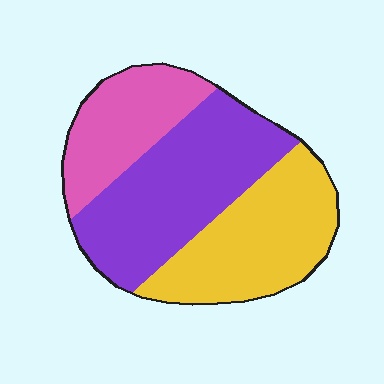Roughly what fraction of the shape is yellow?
Yellow takes up about one third (1/3) of the shape.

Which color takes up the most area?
Purple, at roughly 40%.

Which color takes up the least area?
Pink, at roughly 25%.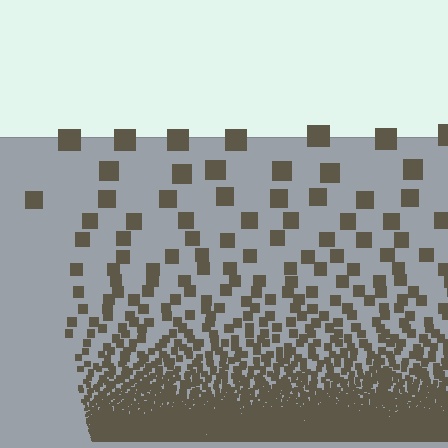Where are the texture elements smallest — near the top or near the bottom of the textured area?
Near the bottom.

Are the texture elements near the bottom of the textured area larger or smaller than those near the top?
Smaller. The gradient is inverted — elements near the bottom are smaller and denser.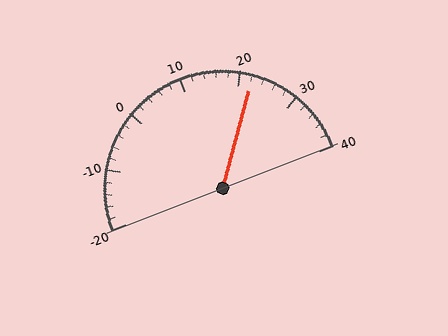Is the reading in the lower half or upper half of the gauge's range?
The reading is in the upper half of the range (-20 to 40).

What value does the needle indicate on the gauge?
The needle indicates approximately 22.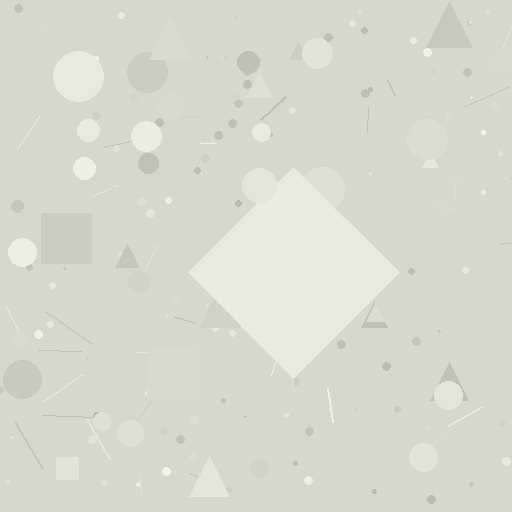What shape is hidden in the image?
A diamond is hidden in the image.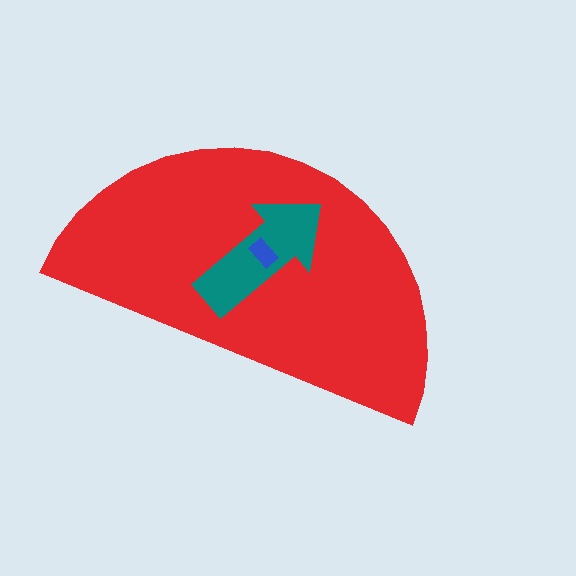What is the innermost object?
The blue rectangle.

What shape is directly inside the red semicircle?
The teal arrow.